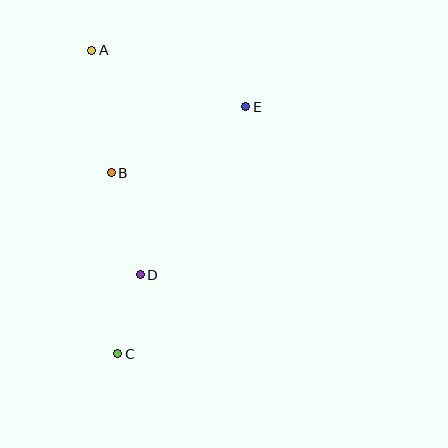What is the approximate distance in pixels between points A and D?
The distance between A and D is approximately 230 pixels.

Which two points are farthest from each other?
Points A and C are farthest from each other.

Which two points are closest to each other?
Points C and D are closest to each other.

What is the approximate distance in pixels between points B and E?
The distance between B and E is approximately 150 pixels.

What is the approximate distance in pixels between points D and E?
The distance between D and E is approximately 199 pixels.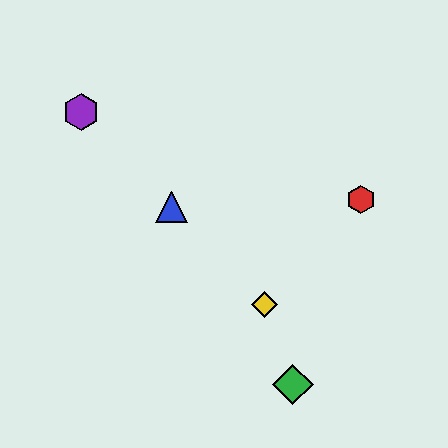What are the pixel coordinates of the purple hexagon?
The purple hexagon is at (81, 112).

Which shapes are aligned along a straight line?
The blue triangle, the yellow diamond, the purple hexagon are aligned along a straight line.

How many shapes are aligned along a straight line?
3 shapes (the blue triangle, the yellow diamond, the purple hexagon) are aligned along a straight line.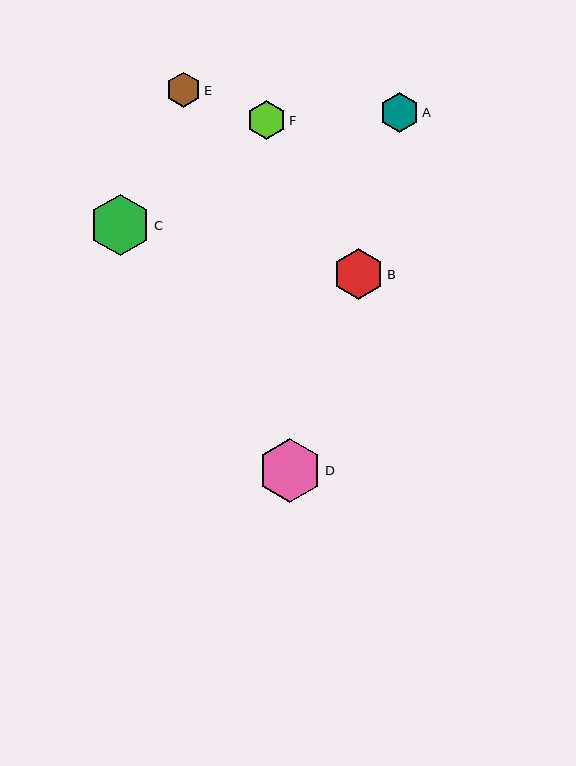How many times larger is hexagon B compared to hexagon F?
Hexagon B is approximately 1.3 times the size of hexagon F.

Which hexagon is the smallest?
Hexagon E is the smallest with a size of approximately 35 pixels.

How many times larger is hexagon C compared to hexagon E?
Hexagon C is approximately 1.7 times the size of hexagon E.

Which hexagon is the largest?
Hexagon D is the largest with a size of approximately 64 pixels.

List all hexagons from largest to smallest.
From largest to smallest: D, C, B, F, A, E.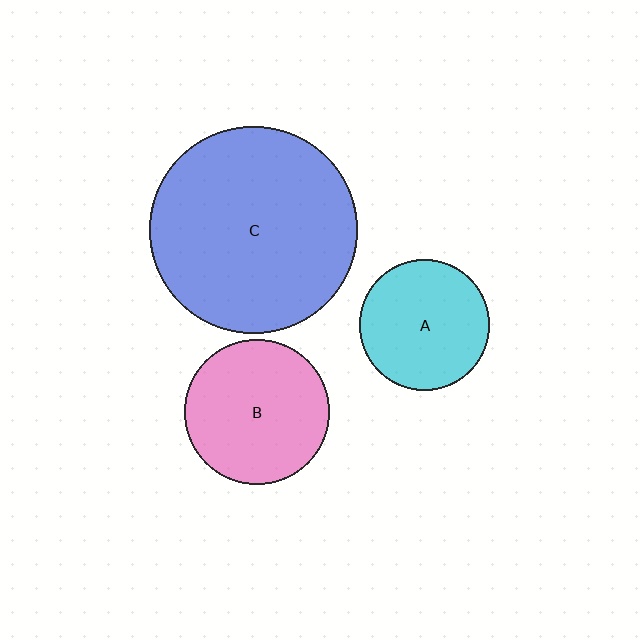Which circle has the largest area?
Circle C (blue).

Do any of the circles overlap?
No, none of the circles overlap.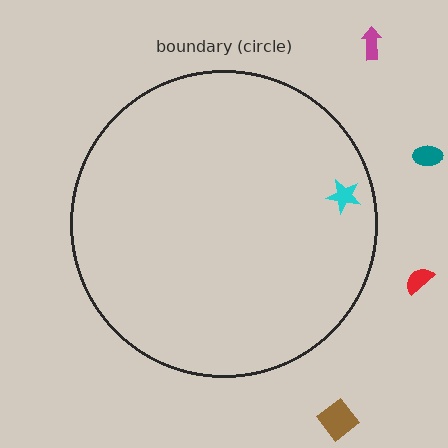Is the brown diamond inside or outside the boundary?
Outside.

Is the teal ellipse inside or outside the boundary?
Outside.